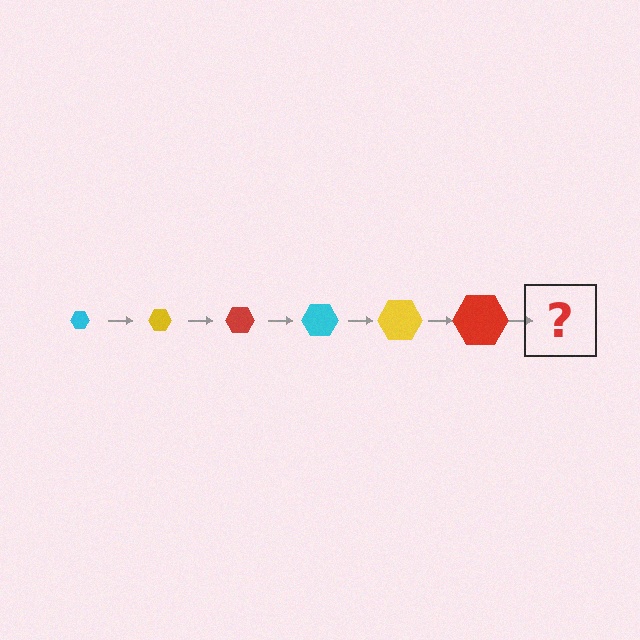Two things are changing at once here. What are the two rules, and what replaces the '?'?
The two rules are that the hexagon grows larger each step and the color cycles through cyan, yellow, and red. The '?' should be a cyan hexagon, larger than the previous one.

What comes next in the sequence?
The next element should be a cyan hexagon, larger than the previous one.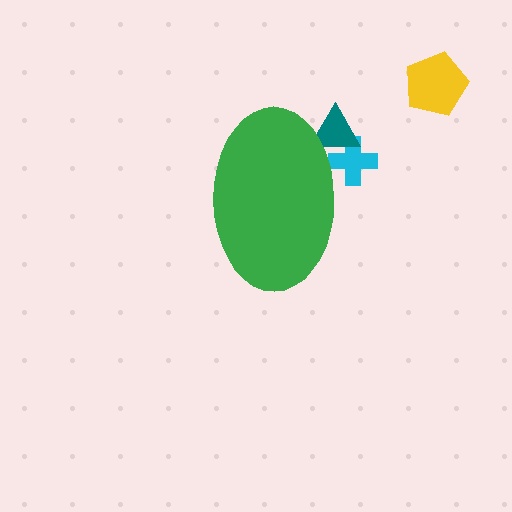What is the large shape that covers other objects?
A green ellipse.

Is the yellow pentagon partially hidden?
No, the yellow pentagon is fully visible.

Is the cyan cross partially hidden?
Yes, the cyan cross is partially hidden behind the green ellipse.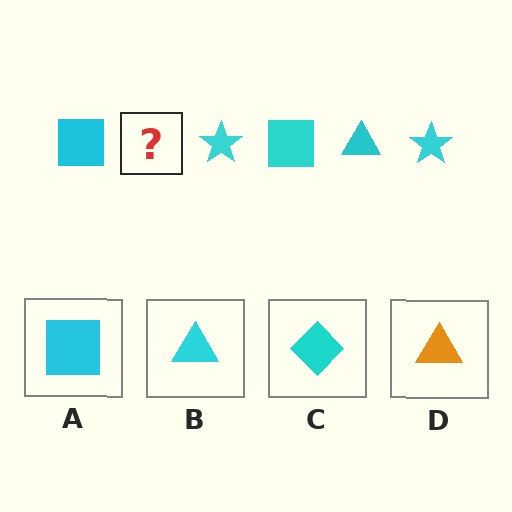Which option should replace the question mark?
Option B.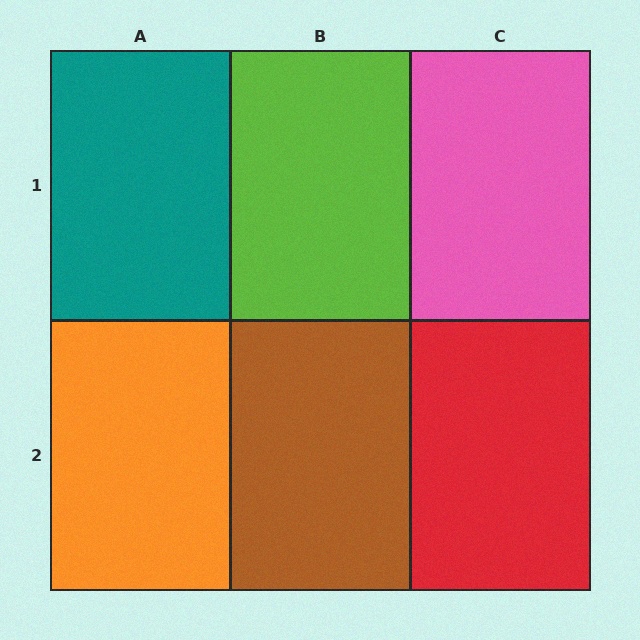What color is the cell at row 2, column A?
Orange.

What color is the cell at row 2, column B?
Brown.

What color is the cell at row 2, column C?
Red.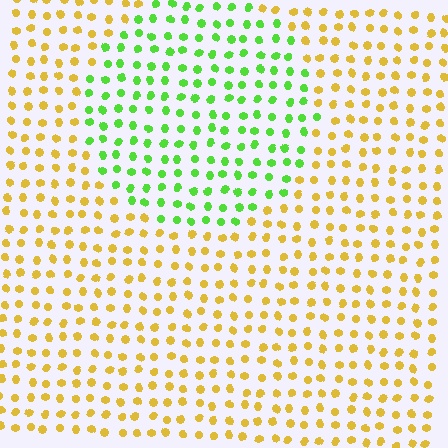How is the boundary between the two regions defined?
The boundary is defined purely by a slight shift in hue (about 63 degrees). Spacing, size, and orientation are identical on both sides.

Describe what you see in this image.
The image is filled with small yellow elements in a uniform arrangement. A circle-shaped region is visible where the elements are tinted to a slightly different hue, forming a subtle color boundary.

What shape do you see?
I see a circle.